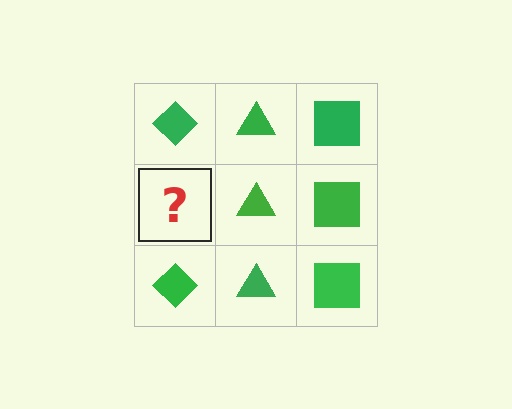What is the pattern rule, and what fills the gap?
The rule is that each column has a consistent shape. The gap should be filled with a green diamond.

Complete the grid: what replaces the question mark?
The question mark should be replaced with a green diamond.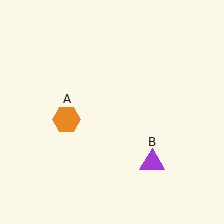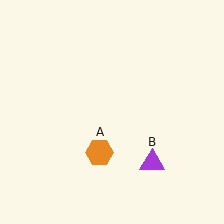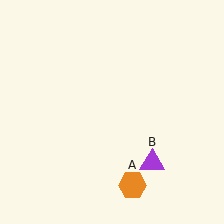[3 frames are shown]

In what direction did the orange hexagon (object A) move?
The orange hexagon (object A) moved down and to the right.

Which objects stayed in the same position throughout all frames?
Purple triangle (object B) remained stationary.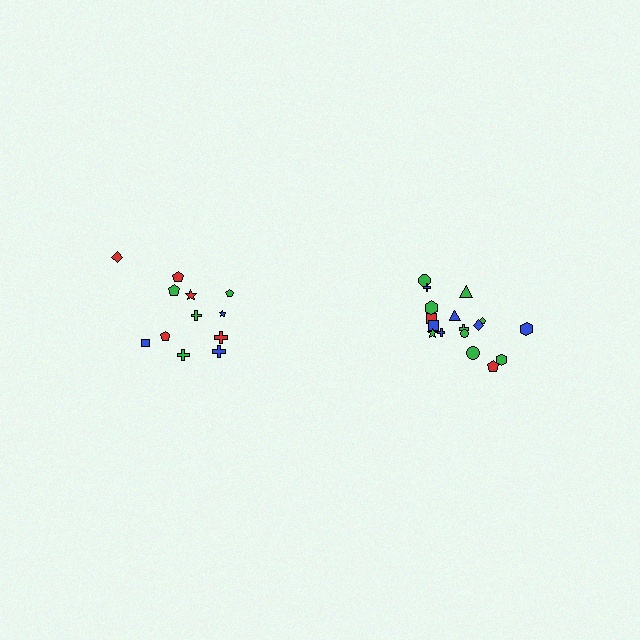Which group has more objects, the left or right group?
The right group.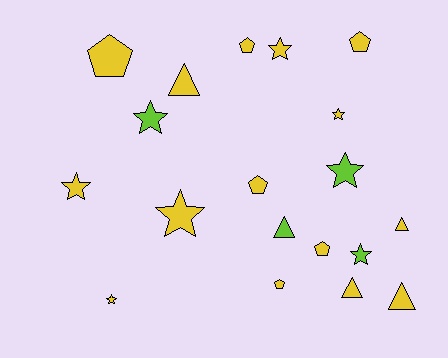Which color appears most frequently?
Yellow, with 15 objects.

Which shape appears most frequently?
Star, with 8 objects.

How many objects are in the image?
There are 19 objects.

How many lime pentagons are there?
There are no lime pentagons.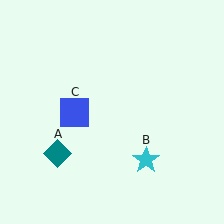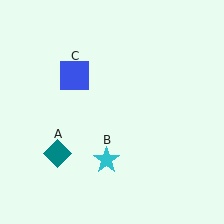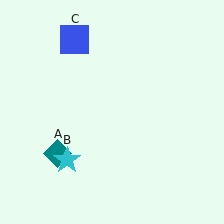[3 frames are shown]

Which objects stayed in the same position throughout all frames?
Teal diamond (object A) remained stationary.